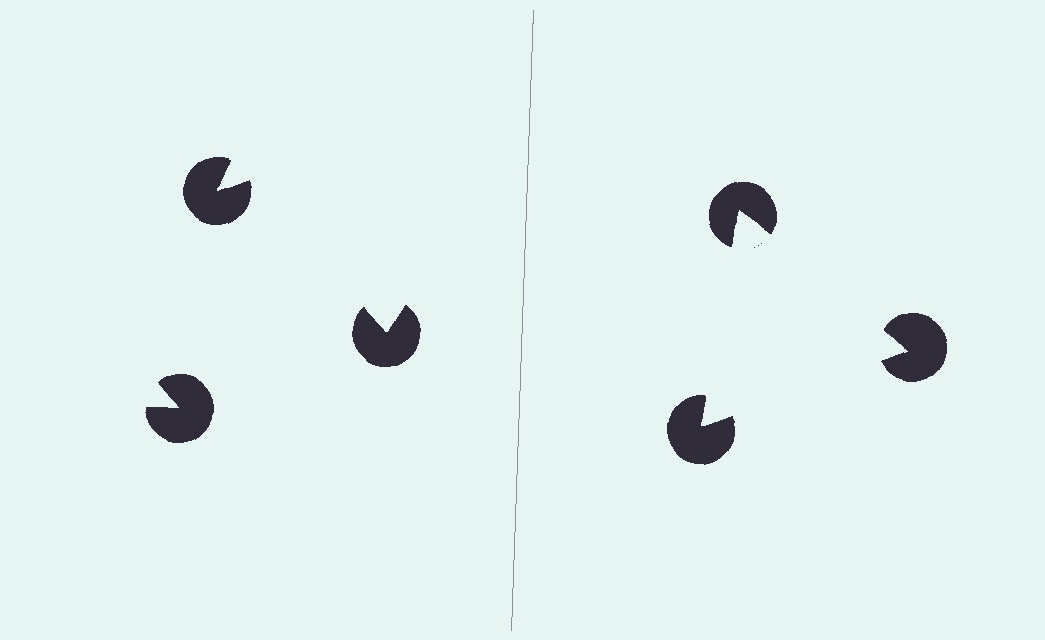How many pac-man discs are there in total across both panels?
6 — 3 on each side.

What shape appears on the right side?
An illusory triangle.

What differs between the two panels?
The pac-man discs are positioned identically on both sides; only the wedge orientations differ. On the right they align to a triangle; on the left they are misaligned.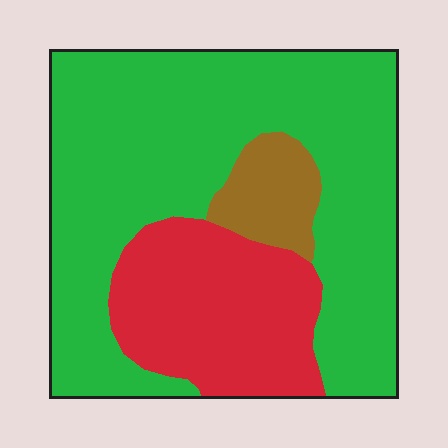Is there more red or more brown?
Red.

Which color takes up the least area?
Brown, at roughly 10%.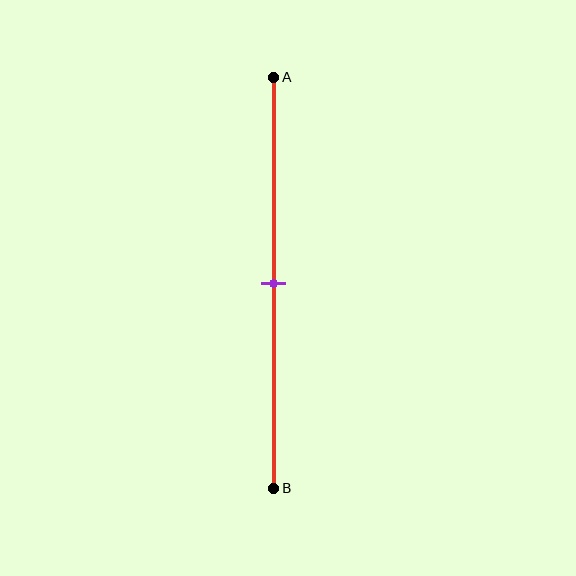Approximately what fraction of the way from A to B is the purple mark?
The purple mark is approximately 50% of the way from A to B.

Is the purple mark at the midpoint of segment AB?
Yes, the mark is approximately at the midpoint.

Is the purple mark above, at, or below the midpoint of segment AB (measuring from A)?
The purple mark is approximately at the midpoint of segment AB.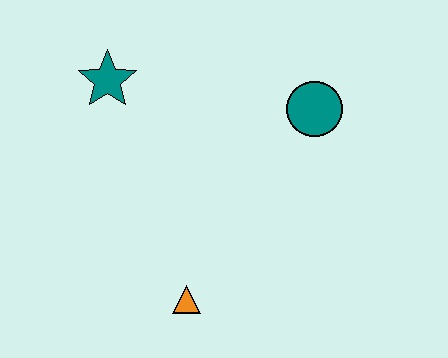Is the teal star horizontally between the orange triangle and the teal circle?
No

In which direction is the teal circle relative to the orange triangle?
The teal circle is above the orange triangle.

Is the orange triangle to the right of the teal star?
Yes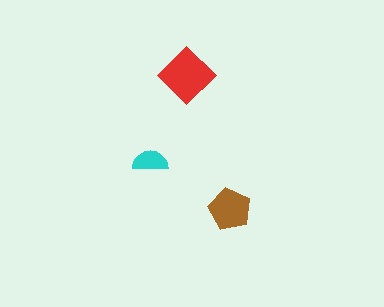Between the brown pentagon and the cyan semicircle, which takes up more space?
The brown pentagon.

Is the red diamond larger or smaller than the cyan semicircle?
Larger.